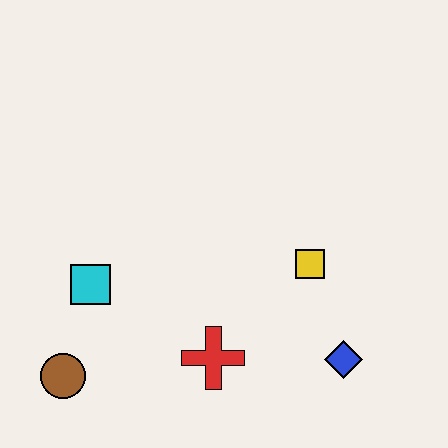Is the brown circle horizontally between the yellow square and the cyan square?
No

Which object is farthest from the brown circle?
The blue diamond is farthest from the brown circle.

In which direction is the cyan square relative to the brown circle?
The cyan square is above the brown circle.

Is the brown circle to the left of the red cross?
Yes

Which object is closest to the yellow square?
The blue diamond is closest to the yellow square.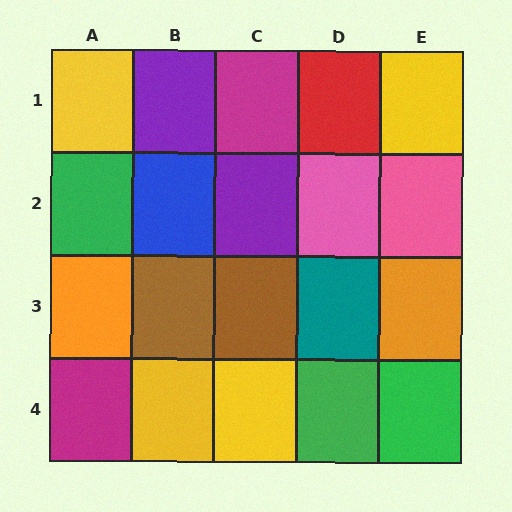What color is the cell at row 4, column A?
Magenta.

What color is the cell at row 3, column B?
Brown.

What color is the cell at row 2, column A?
Green.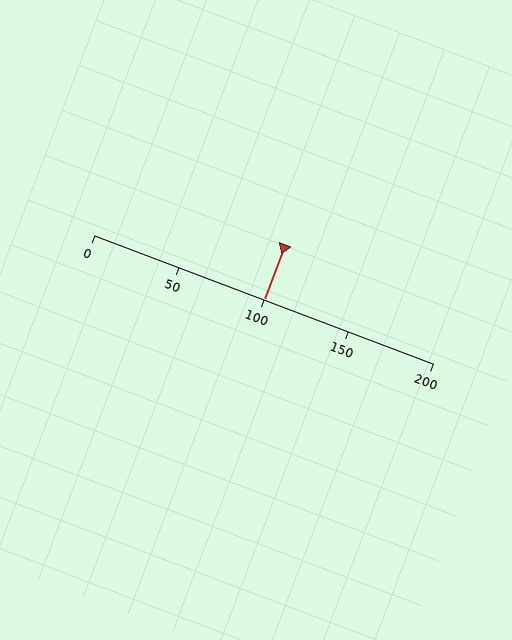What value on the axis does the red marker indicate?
The marker indicates approximately 100.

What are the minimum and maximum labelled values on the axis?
The axis runs from 0 to 200.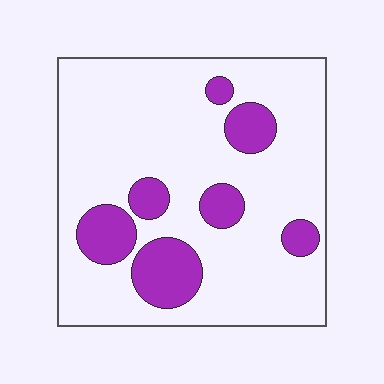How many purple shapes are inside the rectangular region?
7.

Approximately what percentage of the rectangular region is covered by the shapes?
Approximately 20%.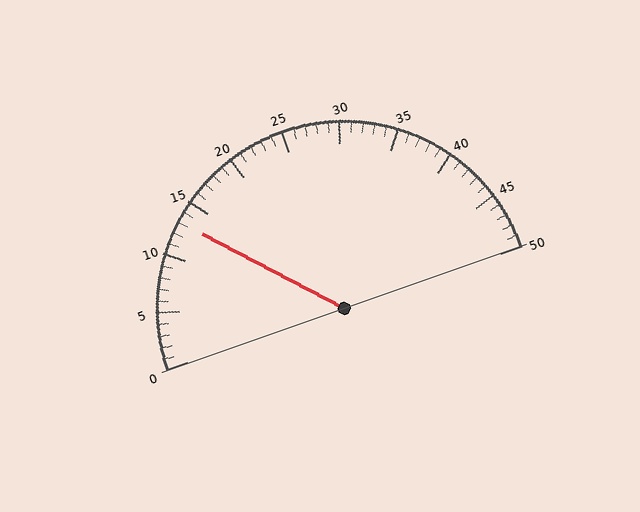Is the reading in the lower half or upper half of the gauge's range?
The reading is in the lower half of the range (0 to 50).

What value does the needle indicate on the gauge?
The needle indicates approximately 13.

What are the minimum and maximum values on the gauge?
The gauge ranges from 0 to 50.